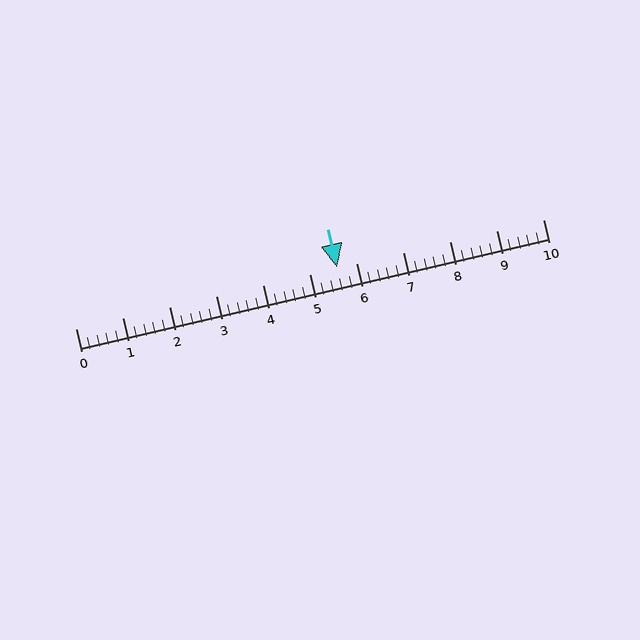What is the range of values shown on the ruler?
The ruler shows values from 0 to 10.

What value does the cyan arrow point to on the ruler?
The cyan arrow points to approximately 5.6.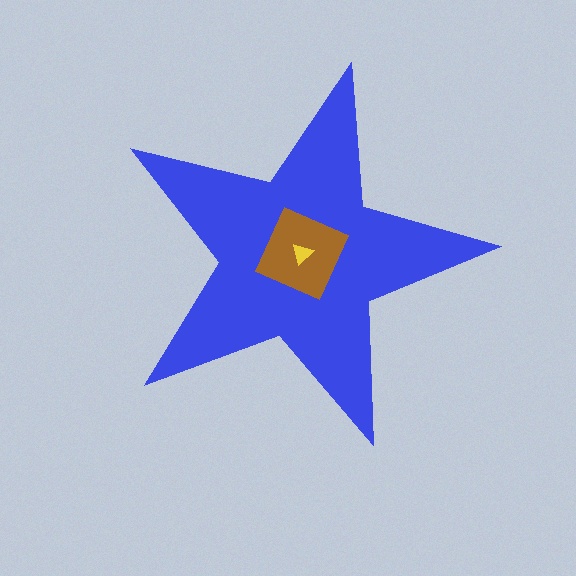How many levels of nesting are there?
3.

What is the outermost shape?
The blue star.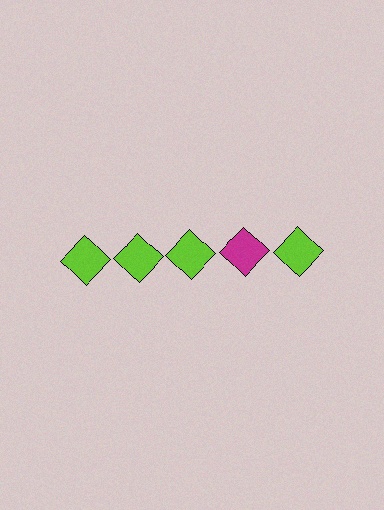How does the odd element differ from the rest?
It has a different color: magenta instead of lime.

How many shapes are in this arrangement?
There are 5 shapes arranged in a grid pattern.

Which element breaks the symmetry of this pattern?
The magenta diamond in the top row, second from right column breaks the symmetry. All other shapes are lime diamonds.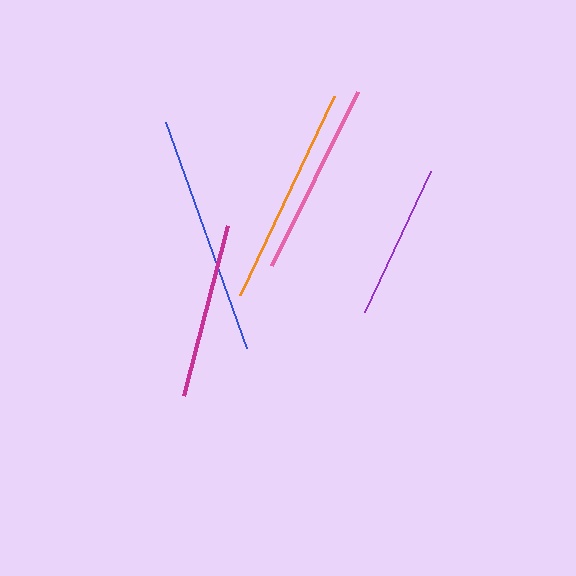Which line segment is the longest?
The blue line is the longest at approximately 239 pixels.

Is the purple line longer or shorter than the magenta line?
The magenta line is longer than the purple line.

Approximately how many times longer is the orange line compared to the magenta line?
The orange line is approximately 1.3 times the length of the magenta line.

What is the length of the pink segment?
The pink segment is approximately 194 pixels long.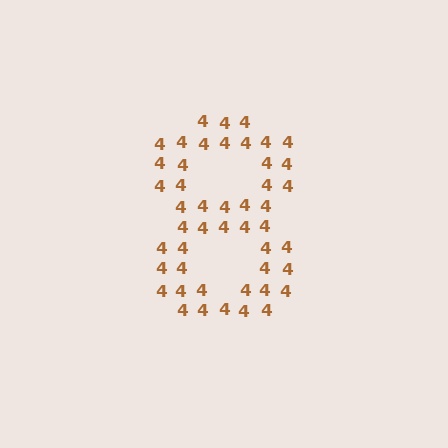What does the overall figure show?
The overall figure shows the digit 8.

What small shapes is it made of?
It is made of small digit 4's.